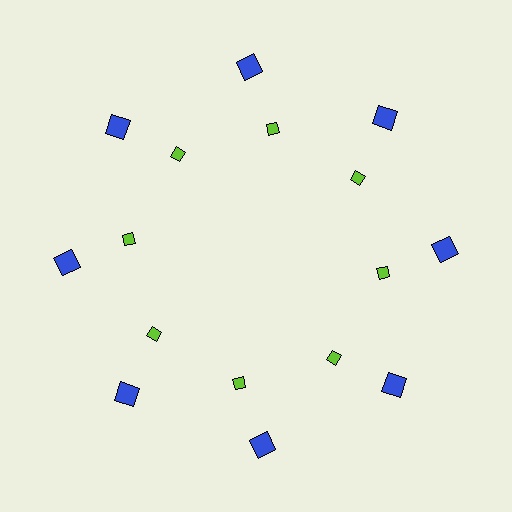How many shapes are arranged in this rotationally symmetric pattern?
There are 16 shapes, arranged in 8 groups of 2.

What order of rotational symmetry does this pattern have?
This pattern has 8-fold rotational symmetry.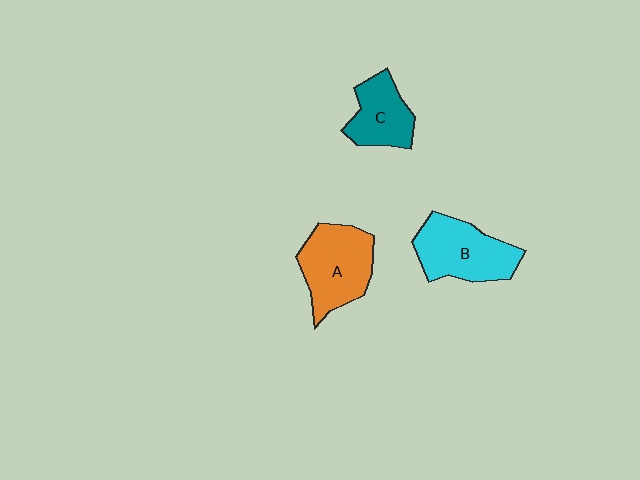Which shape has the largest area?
Shape A (orange).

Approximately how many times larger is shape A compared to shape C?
Approximately 1.4 times.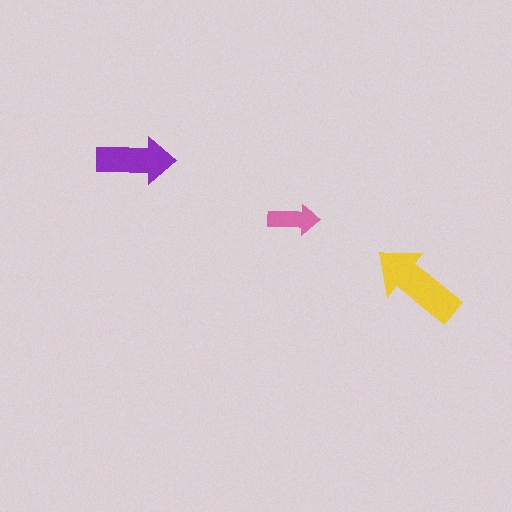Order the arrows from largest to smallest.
the yellow one, the purple one, the pink one.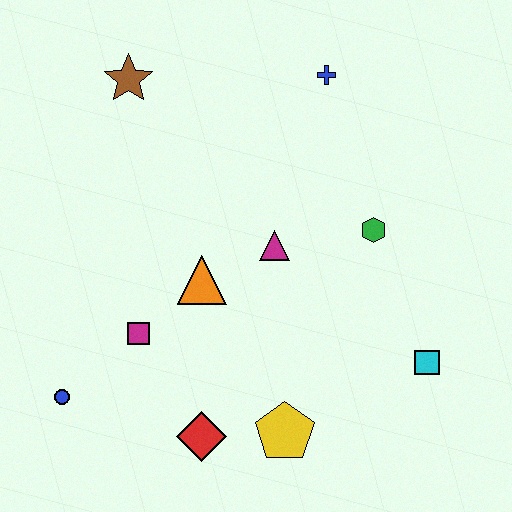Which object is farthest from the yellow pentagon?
The brown star is farthest from the yellow pentagon.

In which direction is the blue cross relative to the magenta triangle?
The blue cross is above the magenta triangle.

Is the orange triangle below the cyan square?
No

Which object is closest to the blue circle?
The magenta square is closest to the blue circle.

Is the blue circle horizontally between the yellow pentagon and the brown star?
No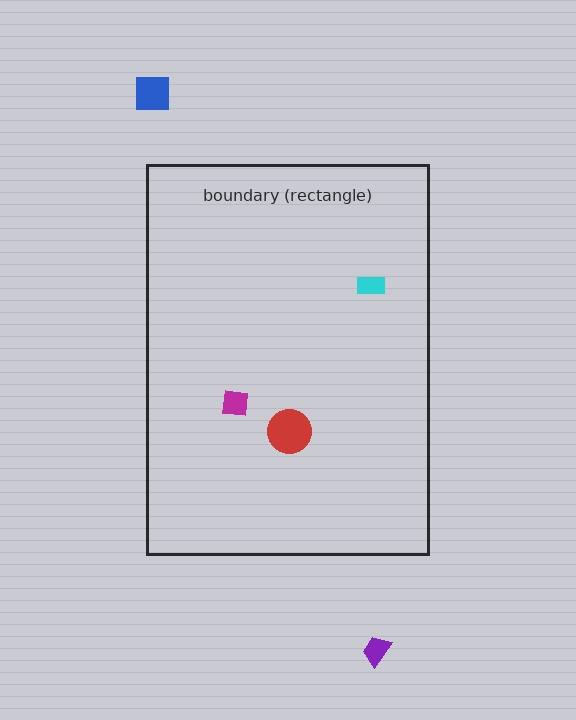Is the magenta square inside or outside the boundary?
Inside.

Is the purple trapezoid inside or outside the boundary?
Outside.